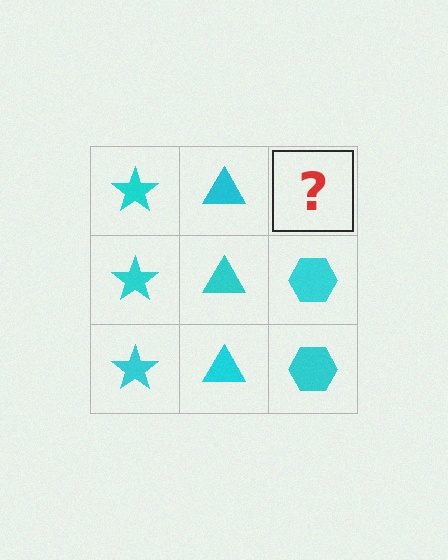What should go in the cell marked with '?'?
The missing cell should contain a cyan hexagon.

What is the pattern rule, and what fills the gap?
The rule is that each column has a consistent shape. The gap should be filled with a cyan hexagon.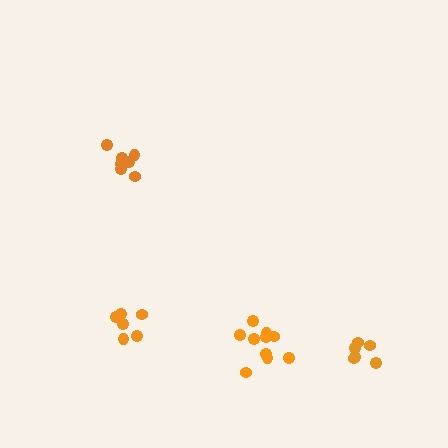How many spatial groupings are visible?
There are 4 spatial groupings.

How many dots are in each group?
Group 1: 7 dots, Group 2: 10 dots, Group 3: 6 dots, Group 4: 6 dots (29 total).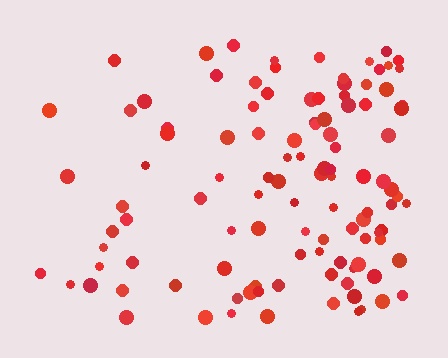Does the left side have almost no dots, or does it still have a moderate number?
Still a moderate number, just noticeably fewer than the right.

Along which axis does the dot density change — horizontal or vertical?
Horizontal.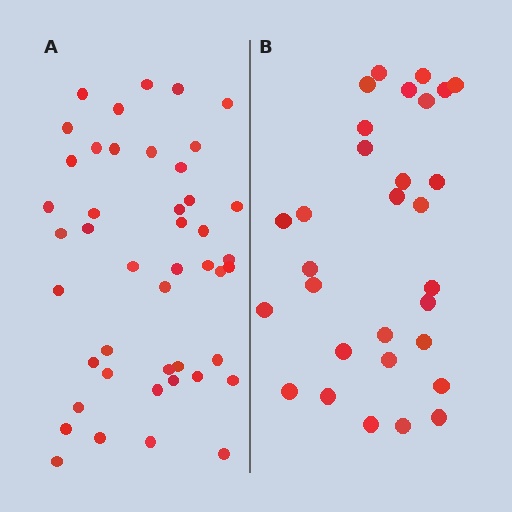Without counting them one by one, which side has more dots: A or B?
Region A (the left region) has more dots.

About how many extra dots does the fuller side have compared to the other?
Region A has approximately 15 more dots than region B.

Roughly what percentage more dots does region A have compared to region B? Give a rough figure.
About 50% more.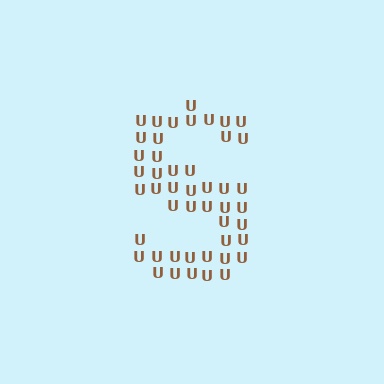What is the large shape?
The large shape is the letter S.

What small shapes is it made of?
It is made of small letter U's.